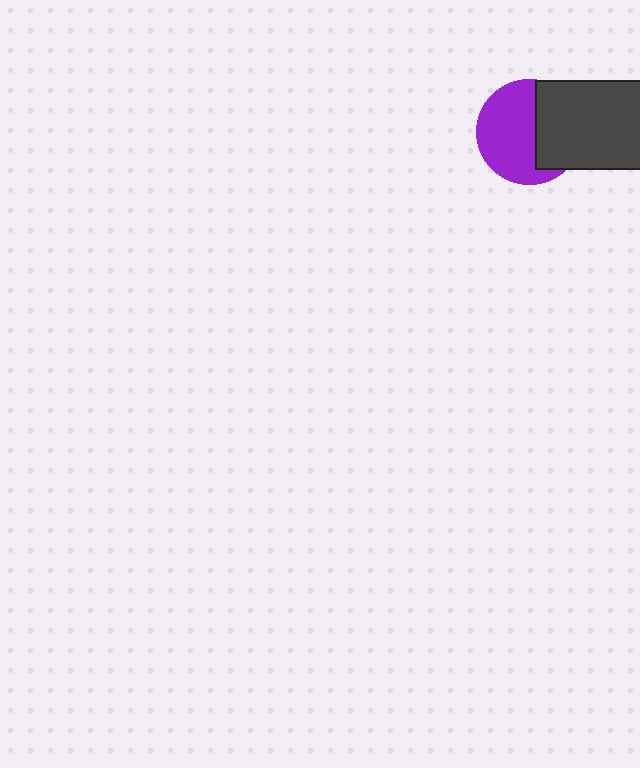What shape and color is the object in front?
The object in front is a dark gray rectangle.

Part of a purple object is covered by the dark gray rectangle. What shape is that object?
It is a circle.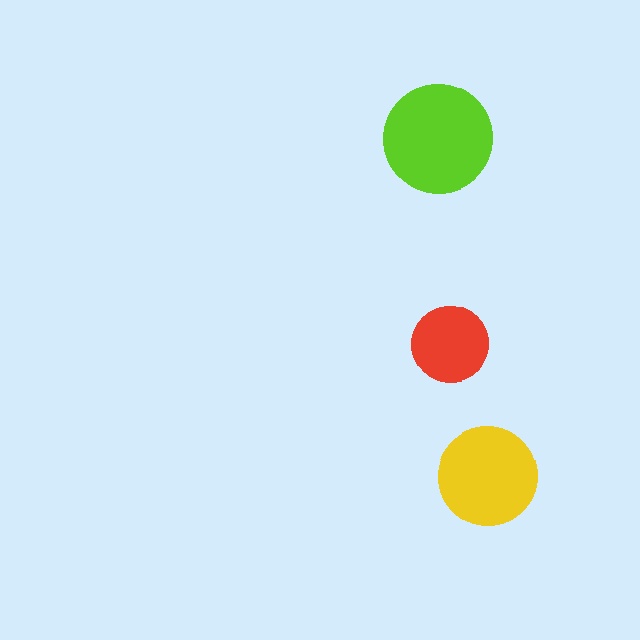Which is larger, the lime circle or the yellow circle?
The lime one.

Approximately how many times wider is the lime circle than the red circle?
About 1.5 times wider.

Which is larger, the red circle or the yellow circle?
The yellow one.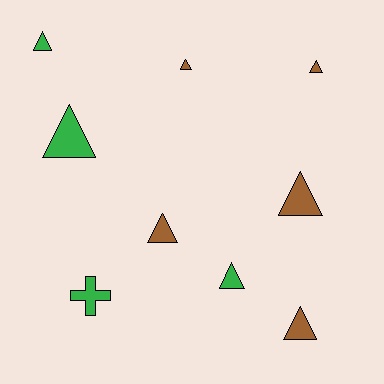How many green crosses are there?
There is 1 green cross.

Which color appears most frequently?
Brown, with 5 objects.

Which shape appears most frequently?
Triangle, with 8 objects.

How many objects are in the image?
There are 9 objects.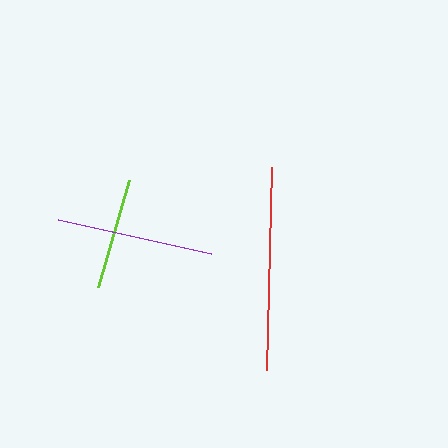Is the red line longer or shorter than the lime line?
The red line is longer than the lime line.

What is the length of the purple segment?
The purple segment is approximately 157 pixels long.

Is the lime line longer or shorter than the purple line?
The purple line is longer than the lime line.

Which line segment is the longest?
The red line is the longest at approximately 203 pixels.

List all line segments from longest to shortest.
From longest to shortest: red, purple, lime.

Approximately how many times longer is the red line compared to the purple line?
The red line is approximately 1.3 times the length of the purple line.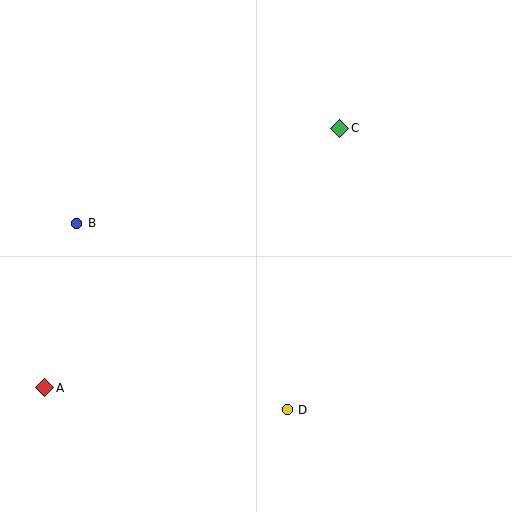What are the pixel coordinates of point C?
Point C is at (340, 128).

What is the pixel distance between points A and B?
The distance between A and B is 167 pixels.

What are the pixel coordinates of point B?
Point B is at (77, 223).